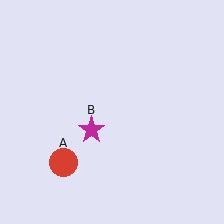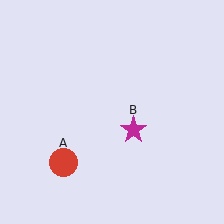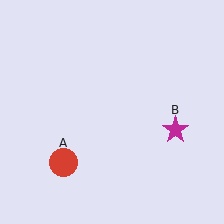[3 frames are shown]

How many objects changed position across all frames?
1 object changed position: magenta star (object B).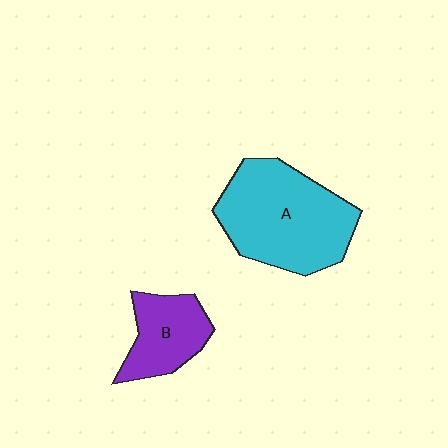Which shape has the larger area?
Shape A (cyan).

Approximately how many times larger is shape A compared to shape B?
Approximately 2.0 times.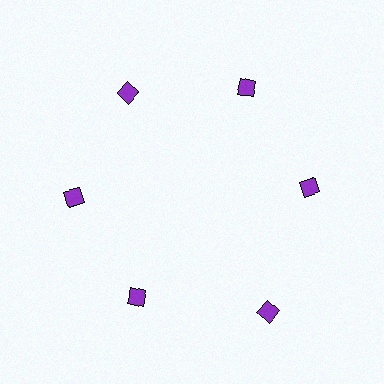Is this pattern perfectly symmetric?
No. The 6 purple diamonds are arranged in a ring, but one element near the 5 o'clock position is pushed outward from the center, breaking the 6-fold rotational symmetry.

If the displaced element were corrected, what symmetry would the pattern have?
It would have 6-fold rotational symmetry — the pattern would map onto itself every 60 degrees.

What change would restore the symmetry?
The symmetry would be restored by moving it inward, back onto the ring so that all 6 diamonds sit at equal angles and equal distance from the center.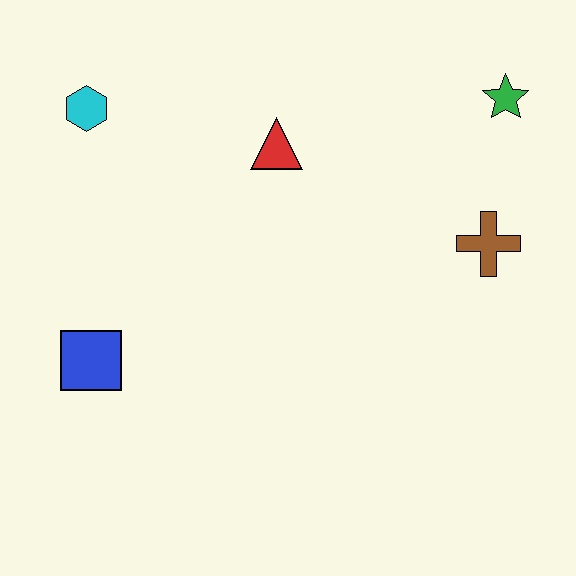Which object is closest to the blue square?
The cyan hexagon is closest to the blue square.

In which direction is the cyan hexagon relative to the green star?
The cyan hexagon is to the left of the green star.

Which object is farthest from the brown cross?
The cyan hexagon is farthest from the brown cross.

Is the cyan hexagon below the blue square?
No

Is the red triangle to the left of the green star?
Yes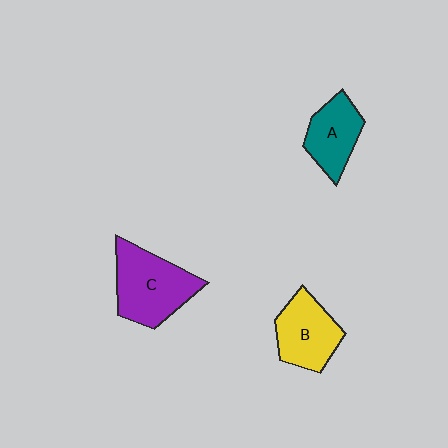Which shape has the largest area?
Shape C (purple).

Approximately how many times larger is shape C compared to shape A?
Approximately 1.5 times.